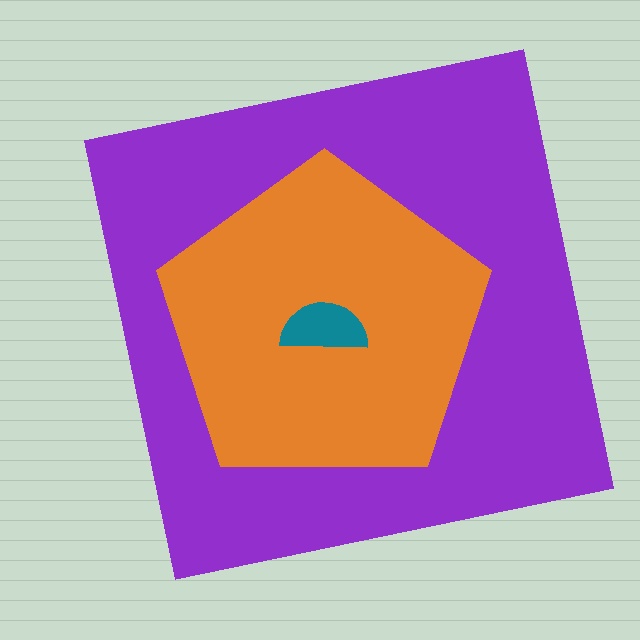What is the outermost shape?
The purple square.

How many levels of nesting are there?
3.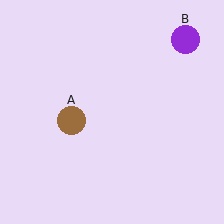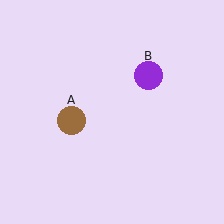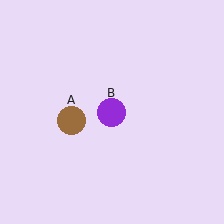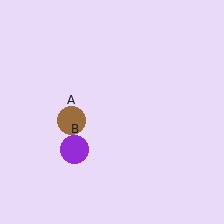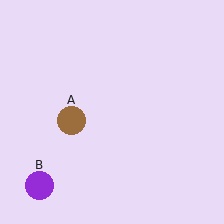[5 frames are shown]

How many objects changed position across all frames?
1 object changed position: purple circle (object B).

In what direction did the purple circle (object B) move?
The purple circle (object B) moved down and to the left.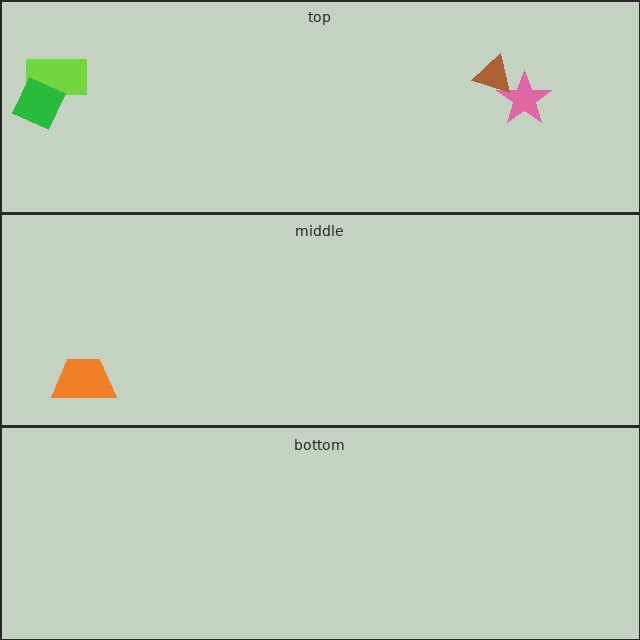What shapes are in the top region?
The lime rectangle, the pink star, the brown triangle, the green diamond.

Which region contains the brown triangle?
The top region.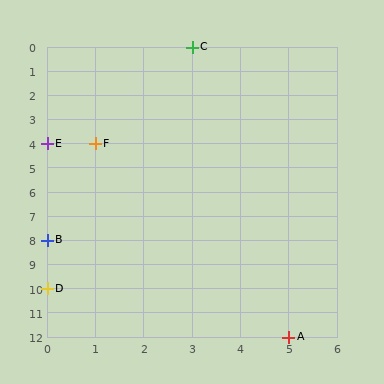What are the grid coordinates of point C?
Point C is at grid coordinates (3, 0).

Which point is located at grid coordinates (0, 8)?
Point B is at (0, 8).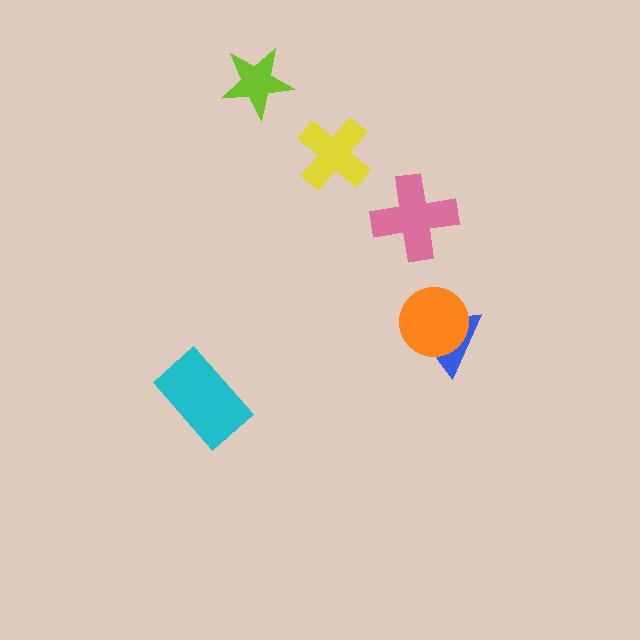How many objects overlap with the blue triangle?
1 object overlaps with the blue triangle.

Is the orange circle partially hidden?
No, no other shape covers it.